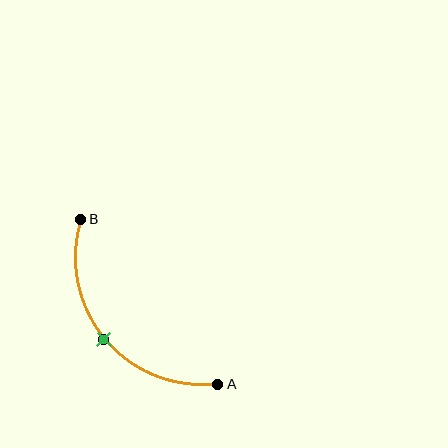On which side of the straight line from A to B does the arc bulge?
The arc bulges below and to the left of the straight line connecting A and B.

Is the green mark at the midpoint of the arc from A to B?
Yes. The green mark lies on the arc at equal arc-length from both A and B — it is the arc midpoint.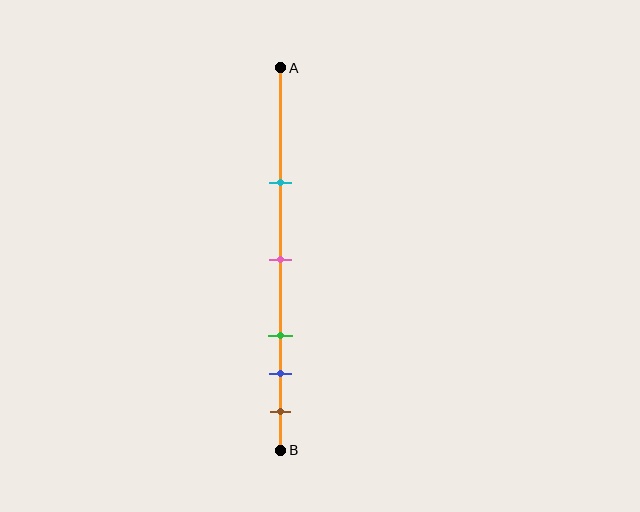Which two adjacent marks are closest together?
The blue and brown marks are the closest adjacent pair.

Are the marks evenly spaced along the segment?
No, the marks are not evenly spaced.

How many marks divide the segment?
There are 5 marks dividing the segment.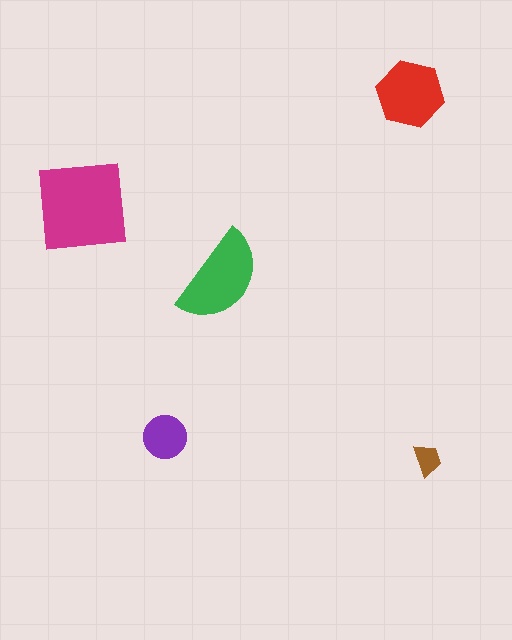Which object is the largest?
The magenta square.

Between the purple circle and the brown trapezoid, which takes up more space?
The purple circle.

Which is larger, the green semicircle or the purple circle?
The green semicircle.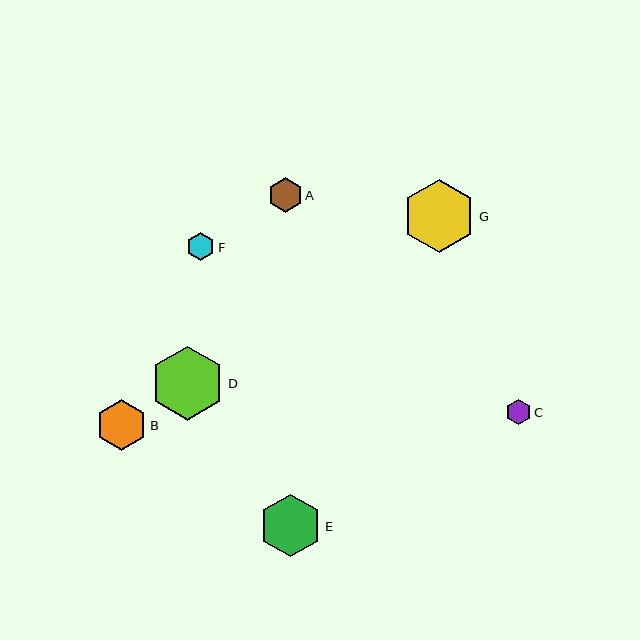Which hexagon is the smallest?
Hexagon C is the smallest with a size of approximately 25 pixels.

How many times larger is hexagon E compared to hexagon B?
Hexagon E is approximately 1.2 times the size of hexagon B.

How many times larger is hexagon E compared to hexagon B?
Hexagon E is approximately 1.2 times the size of hexagon B.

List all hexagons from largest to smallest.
From largest to smallest: D, G, E, B, A, F, C.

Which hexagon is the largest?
Hexagon D is the largest with a size of approximately 74 pixels.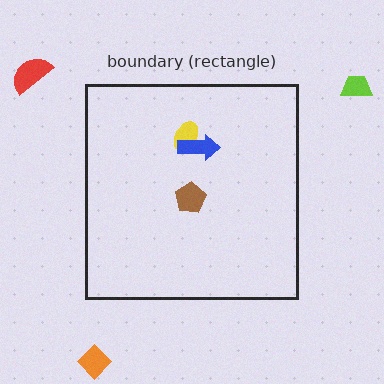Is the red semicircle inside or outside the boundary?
Outside.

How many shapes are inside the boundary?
3 inside, 3 outside.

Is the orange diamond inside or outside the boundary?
Outside.